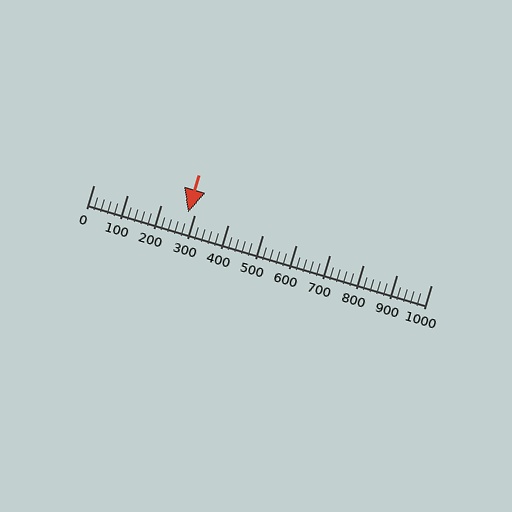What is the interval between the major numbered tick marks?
The major tick marks are spaced 100 units apart.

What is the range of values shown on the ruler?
The ruler shows values from 0 to 1000.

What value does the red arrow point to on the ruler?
The red arrow points to approximately 280.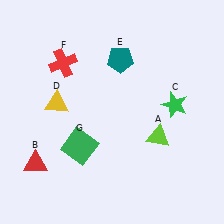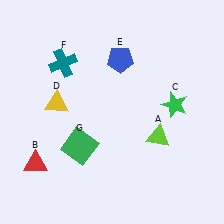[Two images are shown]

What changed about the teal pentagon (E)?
In Image 1, E is teal. In Image 2, it changed to blue.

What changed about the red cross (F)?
In Image 1, F is red. In Image 2, it changed to teal.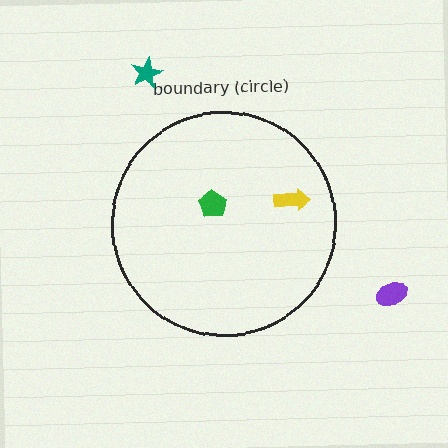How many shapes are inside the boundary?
2 inside, 2 outside.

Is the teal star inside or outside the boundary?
Outside.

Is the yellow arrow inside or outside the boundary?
Inside.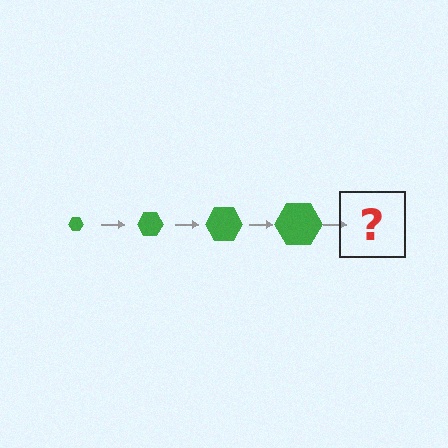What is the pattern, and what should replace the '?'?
The pattern is that the hexagon gets progressively larger each step. The '?' should be a green hexagon, larger than the previous one.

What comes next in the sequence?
The next element should be a green hexagon, larger than the previous one.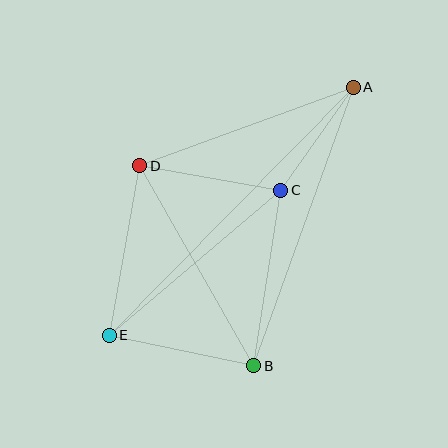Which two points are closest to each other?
Points A and C are closest to each other.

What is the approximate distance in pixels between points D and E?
The distance between D and E is approximately 172 pixels.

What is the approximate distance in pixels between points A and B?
The distance between A and B is approximately 296 pixels.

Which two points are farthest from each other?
Points A and E are farthest from each other.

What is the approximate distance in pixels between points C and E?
The distance between C and E is approximately 225 pixels.